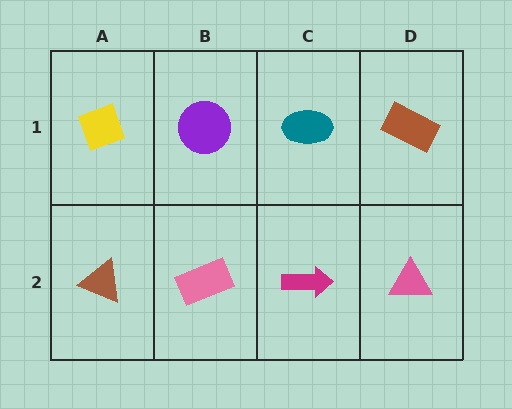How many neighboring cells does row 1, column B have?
3.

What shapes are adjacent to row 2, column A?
A yellow diamond (row 1, column A), a pink rectangle (row 2, column B).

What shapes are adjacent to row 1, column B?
A pink rectangle (row 2, column B), a yellow diamond (row 1, column A), a teal ellipse (row 1, column C).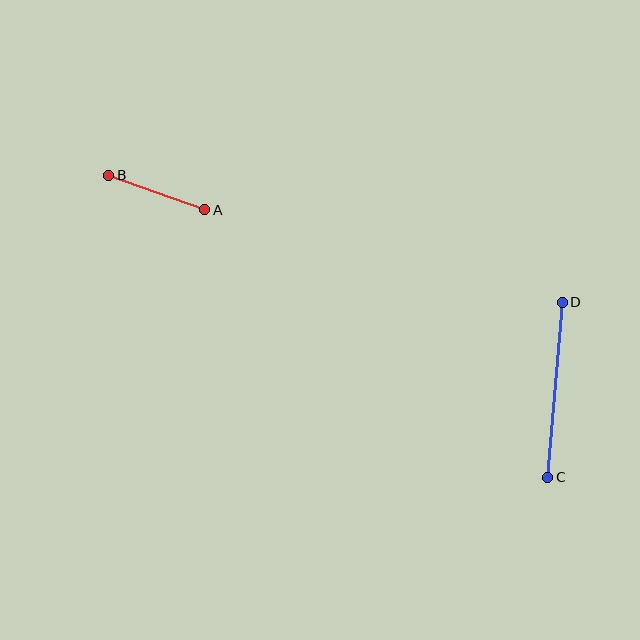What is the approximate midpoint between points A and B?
The midpoint is at approximately (157, 192) pixels.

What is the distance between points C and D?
The distance is approximately 176 pixels.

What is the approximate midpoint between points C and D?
The midpoint is at approximately (555, 390) pixels.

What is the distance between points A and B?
The distance is approximately 102 pixels.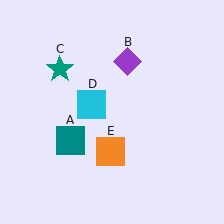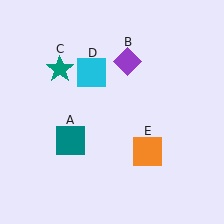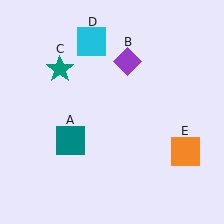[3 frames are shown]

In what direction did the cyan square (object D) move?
The cyan square (object D) moved up.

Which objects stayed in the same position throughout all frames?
Teal square (object A) and purple diamond (object B) and teal star (object C) remained stationary.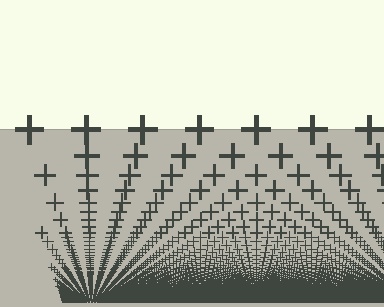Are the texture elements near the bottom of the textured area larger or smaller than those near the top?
Smaller. The gradient is inverted — elements near the bottom are smaller and denser.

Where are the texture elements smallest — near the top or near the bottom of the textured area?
Near the bottom.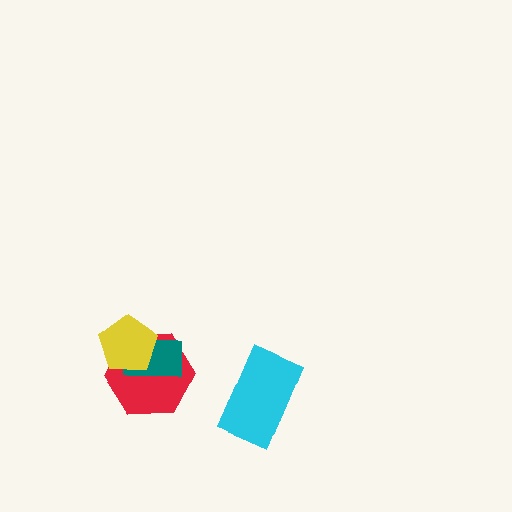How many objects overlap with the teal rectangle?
2 objects overlap with the teal rectangle.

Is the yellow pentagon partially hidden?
No, no other shape covers it.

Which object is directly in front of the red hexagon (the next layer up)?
The teal rectangle is directly in front of the red hexagon.